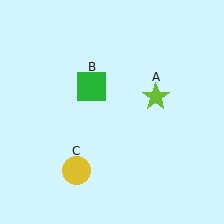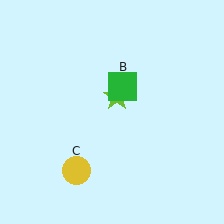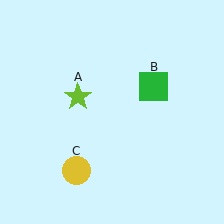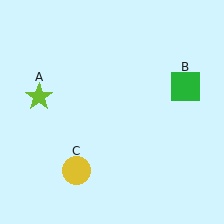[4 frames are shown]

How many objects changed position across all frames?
2 objects changed position: lime star (object A), green square (object B).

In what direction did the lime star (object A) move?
The lime star (object A) moved left.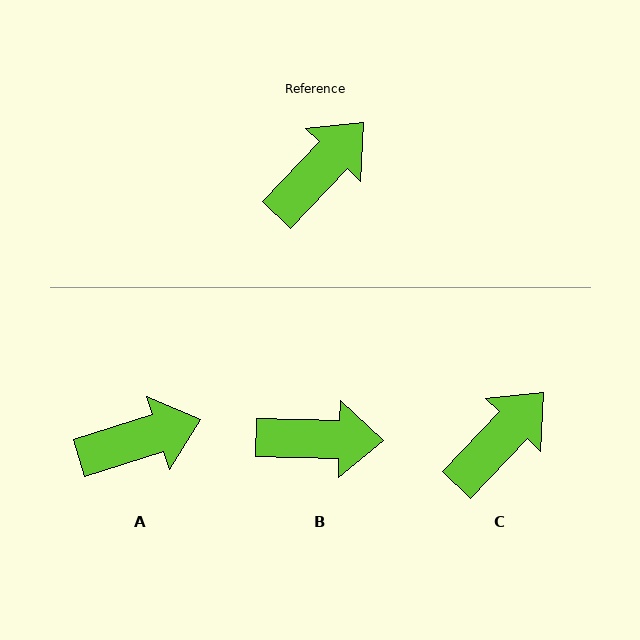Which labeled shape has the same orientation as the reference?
C.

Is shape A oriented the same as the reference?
No, it is off by about 29 degrees.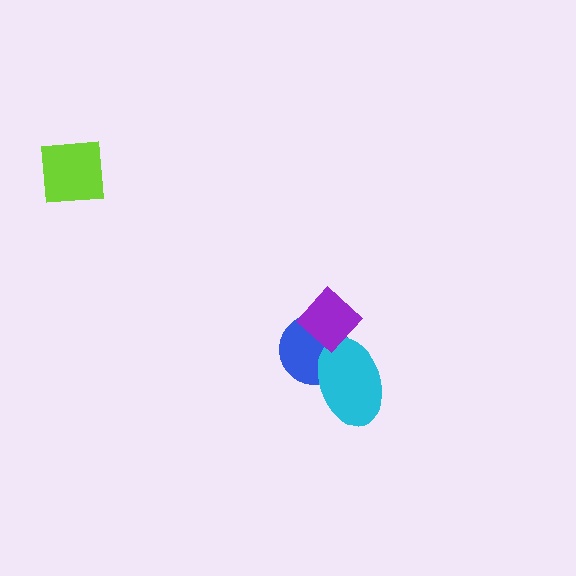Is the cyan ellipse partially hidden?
Yes, it is partially covered by another shape.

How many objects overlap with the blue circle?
2 objects overlap with the blue circle.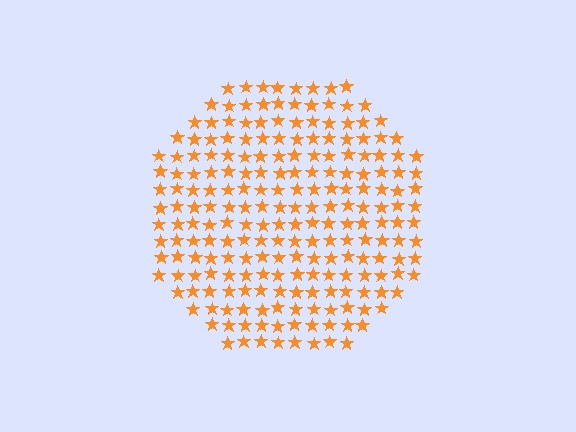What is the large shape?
The large shape is a circle.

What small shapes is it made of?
It is made of small stars.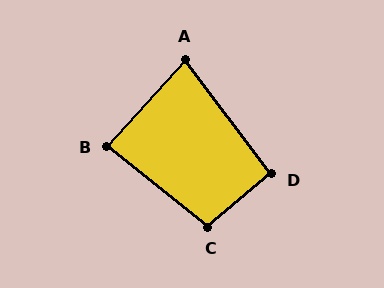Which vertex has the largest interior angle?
C, at approximately 101 degrees.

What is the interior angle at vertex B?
Approximately 87 degrees (approximately right).